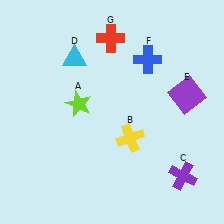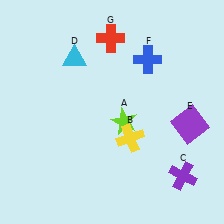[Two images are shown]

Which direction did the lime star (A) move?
The lime star (A) moved right.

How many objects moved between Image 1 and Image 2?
2 objects moved between the two images.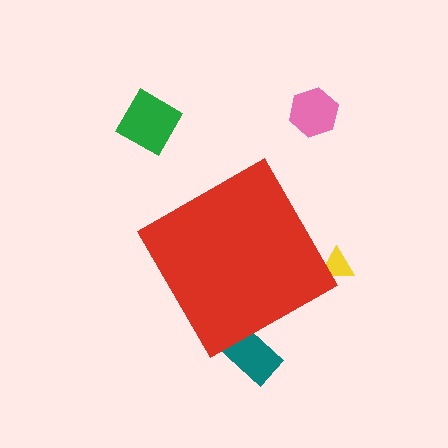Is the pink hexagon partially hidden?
No, the pink hexagon is fully visible.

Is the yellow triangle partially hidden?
Yes, the yellow triangle is partially hidden behind the red diamond.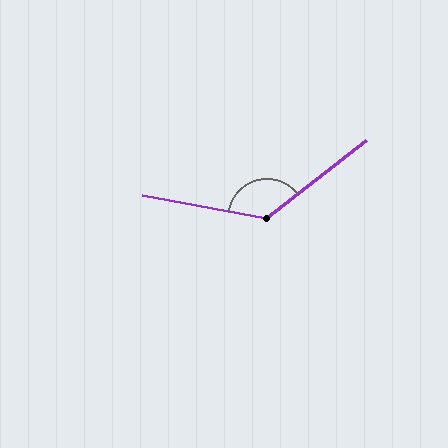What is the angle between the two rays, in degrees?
Approximately 132 degrees.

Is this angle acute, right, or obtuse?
It is obtuse.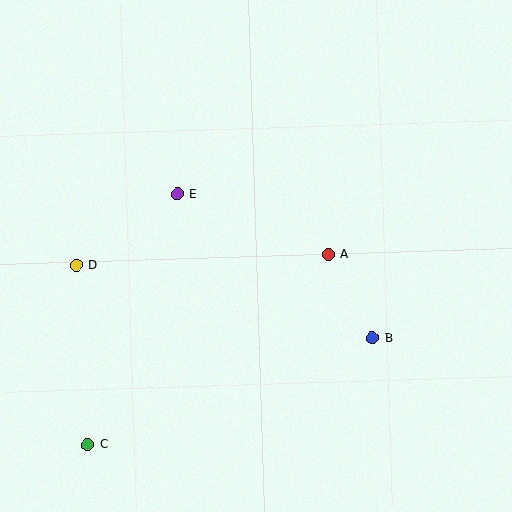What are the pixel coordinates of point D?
Point D is at (76, 265).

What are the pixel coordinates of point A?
Point A is at (328, 255).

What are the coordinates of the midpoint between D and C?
The midpoint between D and C is at (82, 355).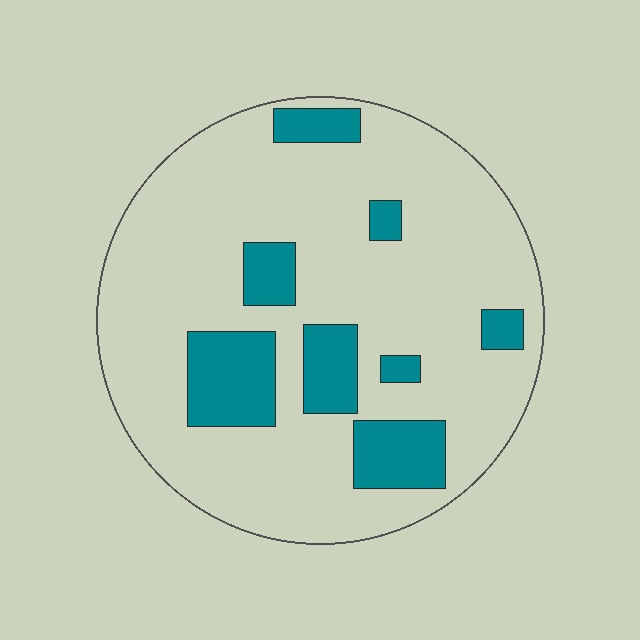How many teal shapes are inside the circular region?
8.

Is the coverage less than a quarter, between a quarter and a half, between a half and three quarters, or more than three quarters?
Less than a quarter.